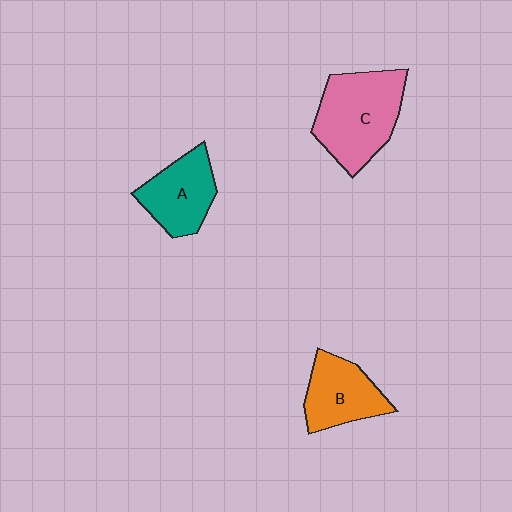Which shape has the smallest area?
Shape B (orange).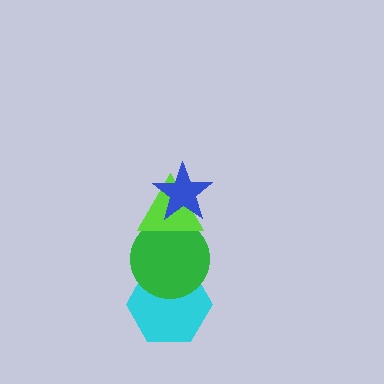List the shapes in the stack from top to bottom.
From top to bottom: the blue star, the lime triangle, the green circle, the cyan hexagon.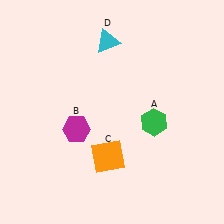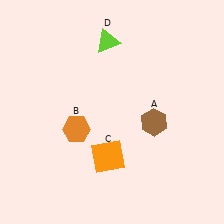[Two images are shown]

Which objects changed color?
A changed from green to brown. B changed from magenta to orange. D changed from cyan to lime.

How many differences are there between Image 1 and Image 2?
There are 3 differences between the two images.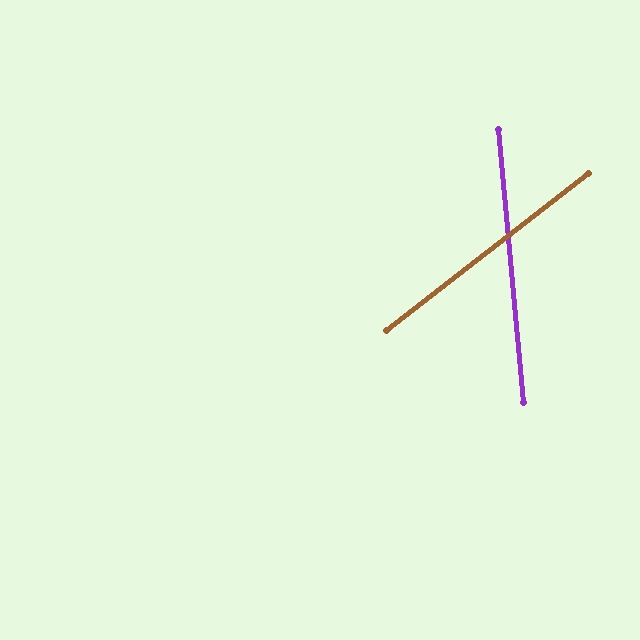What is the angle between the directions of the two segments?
Approximately 57 degrees.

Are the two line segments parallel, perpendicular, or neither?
Neither parallel nor perpendicular — they differ by about 57°.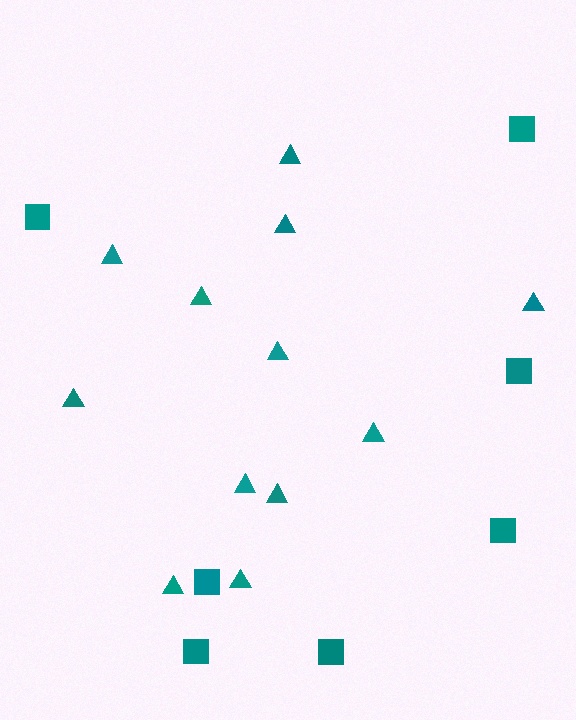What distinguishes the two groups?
There are 2 groups: one group of squares (7) and one group of triangles (12).